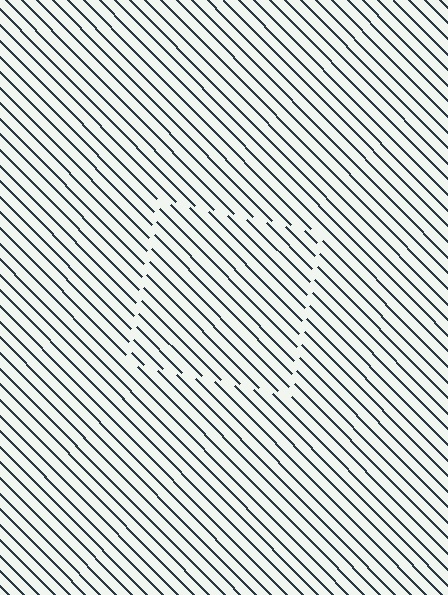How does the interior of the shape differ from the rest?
The interior of the shape contains the same grating, shifted by half a period — the contour is defined by the phase discontinuity where line-ends from the inner and outer gratings abut.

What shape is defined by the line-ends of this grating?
An illusory square. The interior of the shape contains the same grating, shifted by half a period — the contour is defined by the phase discontinuity where line-ends from the inner and outer gratings abut.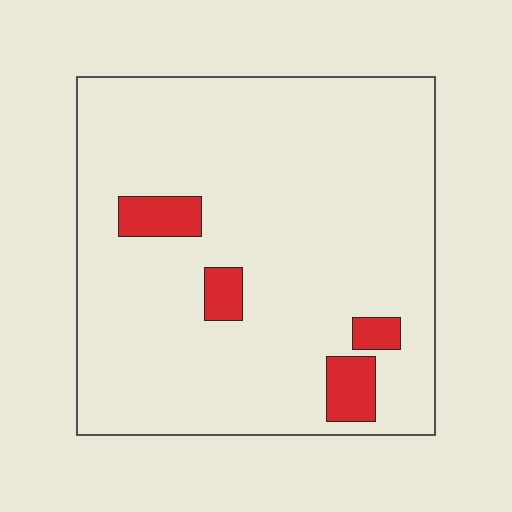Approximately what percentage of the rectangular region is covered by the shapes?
Approximately 10%.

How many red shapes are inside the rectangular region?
4.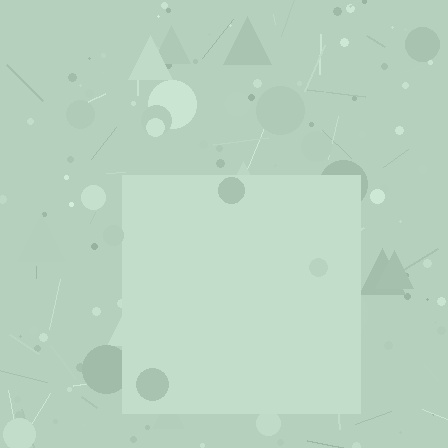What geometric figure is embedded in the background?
A square is embedded in the background.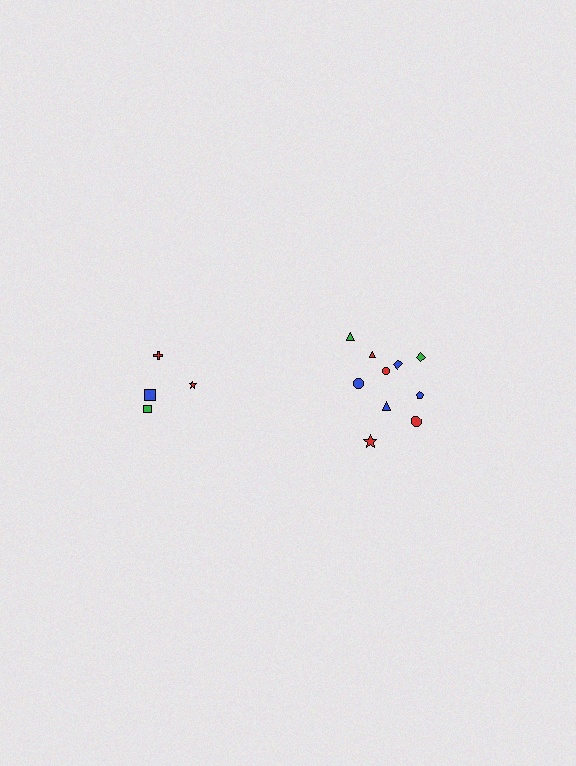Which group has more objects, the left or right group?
The right group.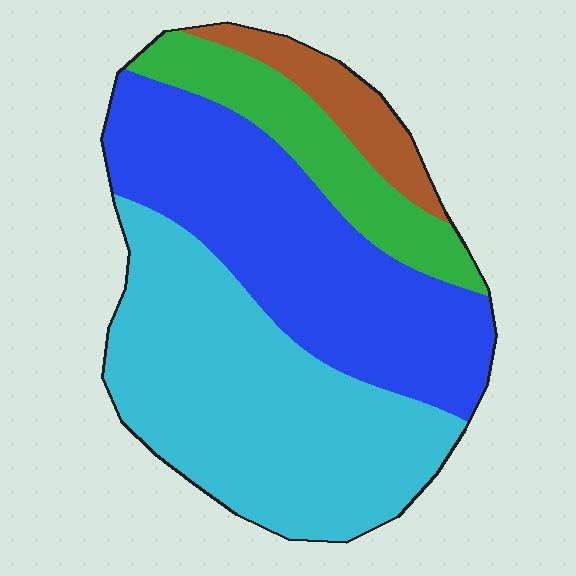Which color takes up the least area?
Brown, at roughly 10%.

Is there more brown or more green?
Green.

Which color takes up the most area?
Cyan, at roughly 40%.